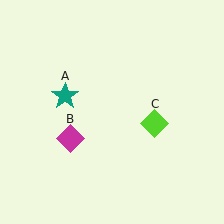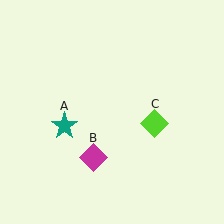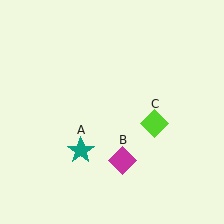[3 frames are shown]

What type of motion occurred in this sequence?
The teal star (object A), magenta diamond (object B) rotated counterclockwise around the center of the scene.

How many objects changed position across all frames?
2 objects changed position: teal star (object A), magenta diamond (object B).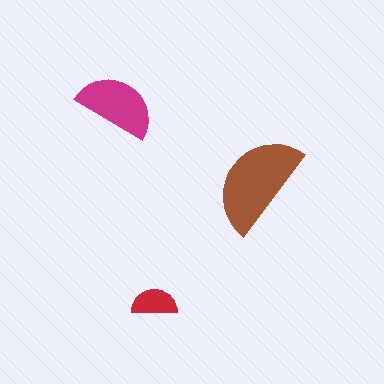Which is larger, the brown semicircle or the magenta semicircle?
The brown one.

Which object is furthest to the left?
The magenta semicircle is leftmost.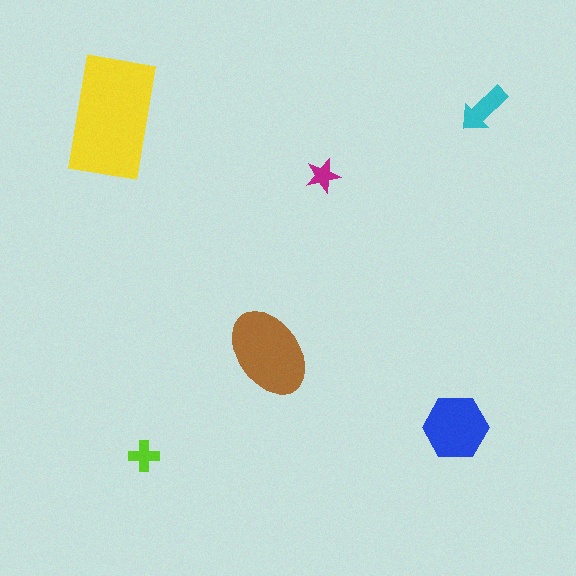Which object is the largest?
The yellow rectangle.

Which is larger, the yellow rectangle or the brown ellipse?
The yellow rectangle.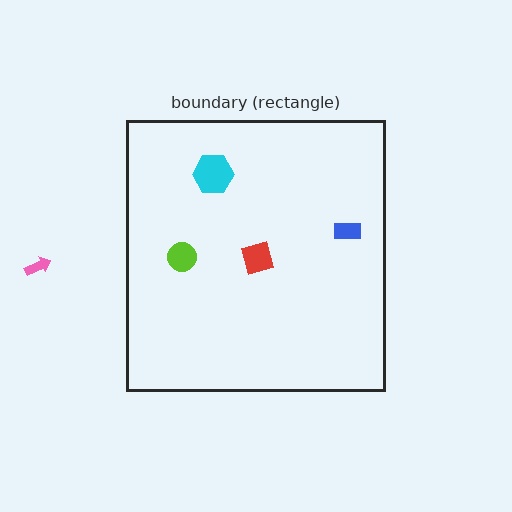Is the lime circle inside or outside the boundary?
Inside.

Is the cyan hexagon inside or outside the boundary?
Inside.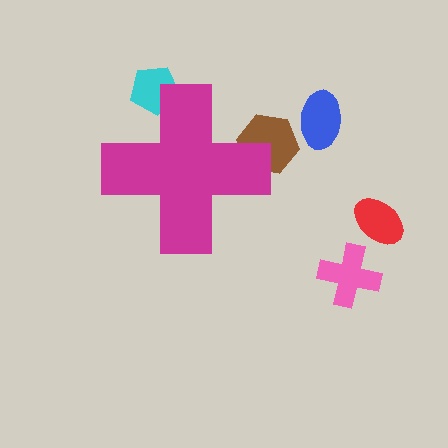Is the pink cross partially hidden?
No, the pink cross is fully visible.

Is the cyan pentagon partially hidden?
Yes, the cyan pentagon is partially hidden behind the magenta cross.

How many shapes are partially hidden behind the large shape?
2 shapes are partially hidden.